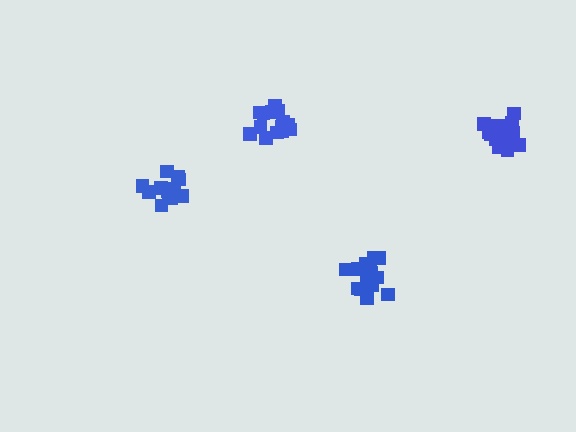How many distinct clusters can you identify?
There are 4 distinct clusters.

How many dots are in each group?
Group 1: 15 dots, Group 2: 14 dots, Group 3: 15 dots, Group 4: 18 dots (62 total).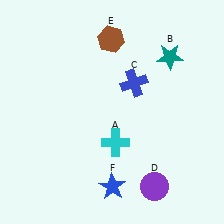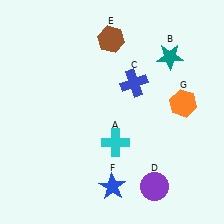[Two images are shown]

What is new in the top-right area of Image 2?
An orange hexagon (G) was added in the top-right area of Image 2.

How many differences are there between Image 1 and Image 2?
There is 1 difference between the two images.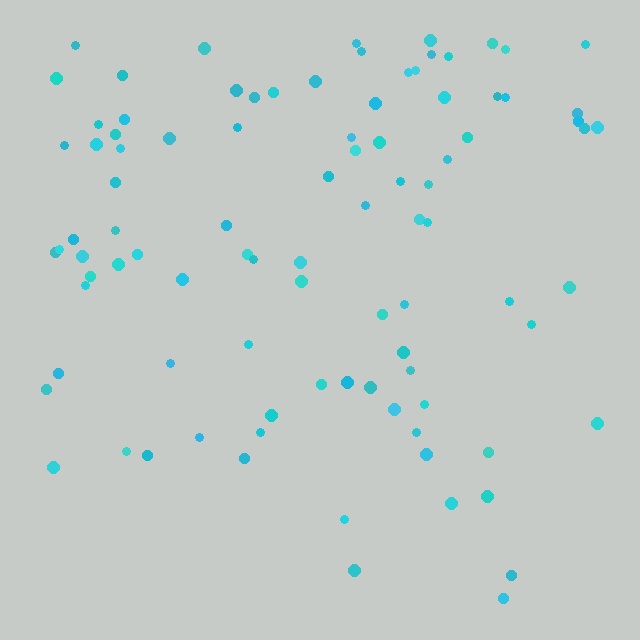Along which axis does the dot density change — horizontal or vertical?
Vertical.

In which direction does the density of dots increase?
From bottom to top, with the top side densest.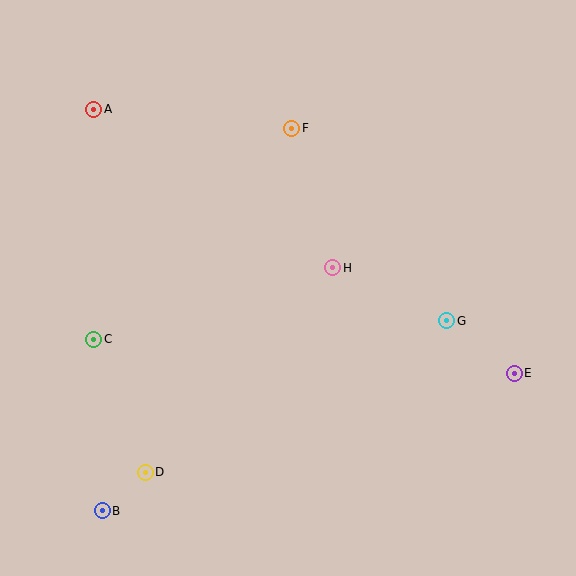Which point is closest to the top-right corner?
Point F is closest to the top-right corner.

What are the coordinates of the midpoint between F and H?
The midpoint between F and H is at (312, 198).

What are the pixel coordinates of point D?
Point D is at (146, 472).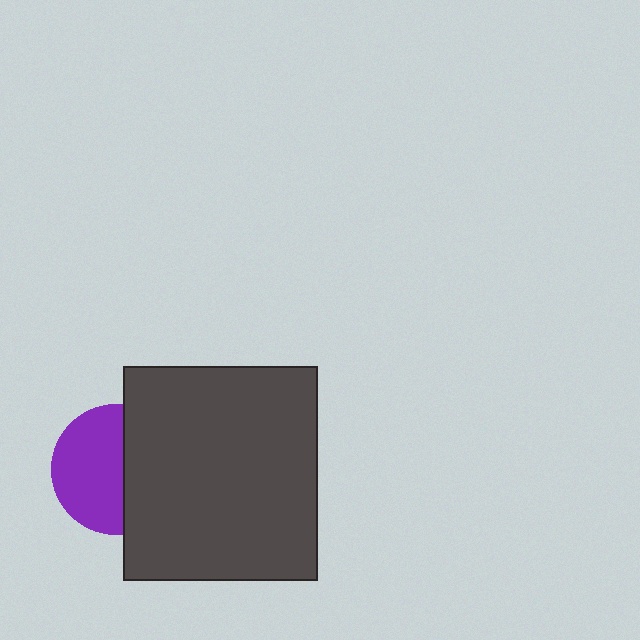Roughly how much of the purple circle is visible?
About half of it is visible (roughly 57%).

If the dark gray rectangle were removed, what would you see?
You would see the complete purple circle.